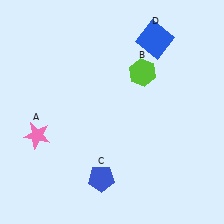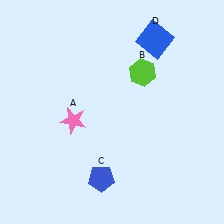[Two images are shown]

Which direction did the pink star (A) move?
The pink star (A) moved right.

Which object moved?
The pink star (A) moved right.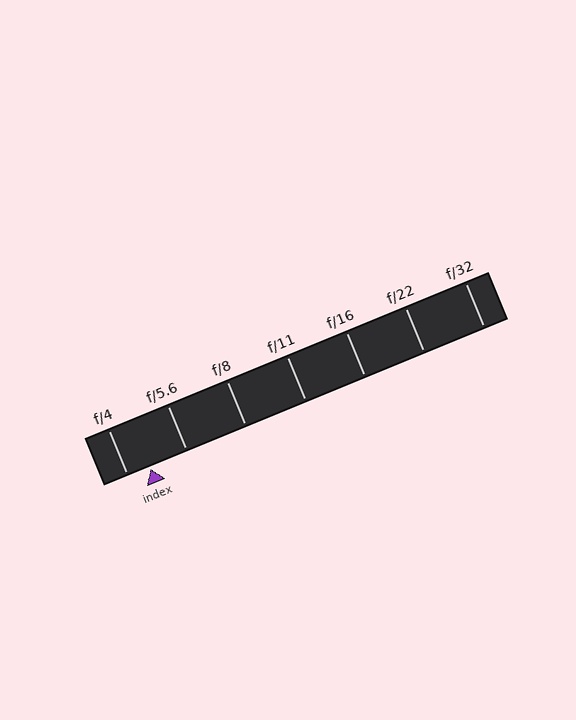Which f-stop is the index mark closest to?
The index mark is closest to f/4.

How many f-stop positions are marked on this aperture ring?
There are 7 f-stop positions marked.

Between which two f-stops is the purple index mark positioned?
The index mark is between f/4 and f/5.6.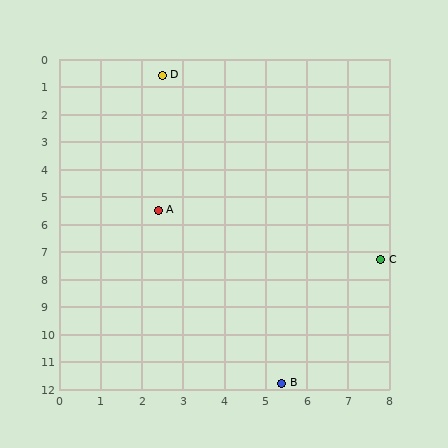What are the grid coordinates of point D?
Point D is at approximately (2.5, 0.6).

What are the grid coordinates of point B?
Point B is at approximately (5.4, 11.8).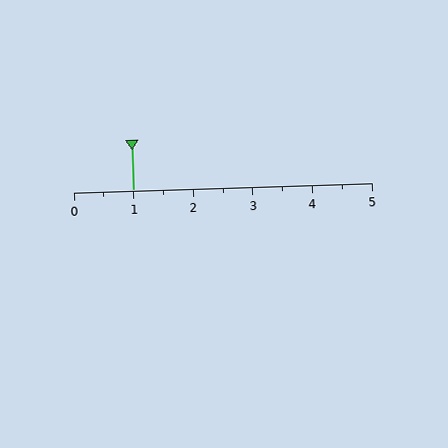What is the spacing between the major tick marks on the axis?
The major ticks are spaced 1 apart.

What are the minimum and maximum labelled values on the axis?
The axis runs from 0 to 5.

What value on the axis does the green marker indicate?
The marker indicates approximately 1.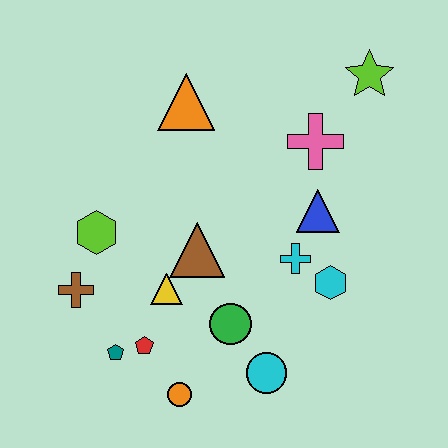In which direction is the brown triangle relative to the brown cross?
The brown triangle is to the right of the brown cross.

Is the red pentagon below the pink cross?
Yes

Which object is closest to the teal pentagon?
The red pentagon is closest to the teal pentagon.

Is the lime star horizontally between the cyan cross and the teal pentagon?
No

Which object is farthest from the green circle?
The lime star is farthest from the green circle.